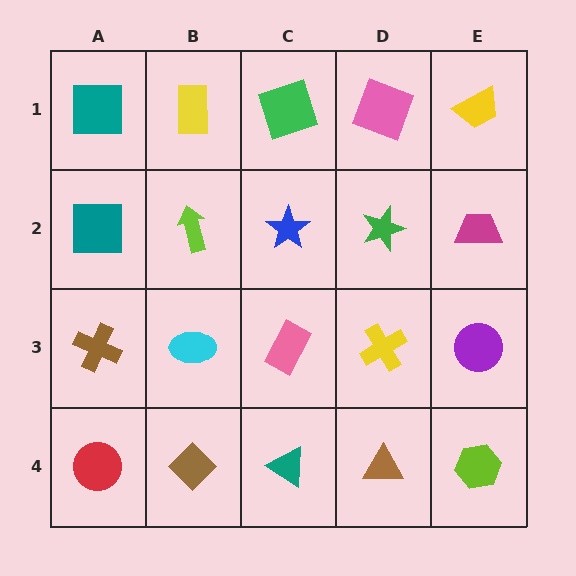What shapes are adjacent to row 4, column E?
A purple circle (row 3, column E), a brown triangle (row 4, column D).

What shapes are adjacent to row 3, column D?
A green star (row 2, column D), a brown triangle (row 4, column D), a pink rectangle (row 3, column C), a purple circle (row 3, column E).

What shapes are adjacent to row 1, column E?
A magenta trapezoid (row 2, column E), a pink square (row 1, column D).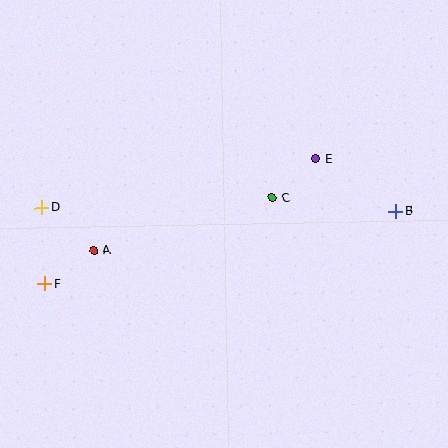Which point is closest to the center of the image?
Point C at (272, 198) is closest to the center.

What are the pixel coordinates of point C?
Point C is at (272, 198).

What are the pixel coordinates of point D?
Point D is at (41, 208).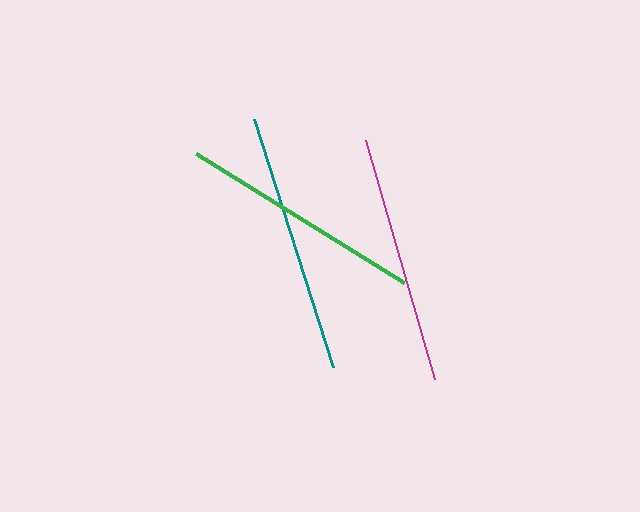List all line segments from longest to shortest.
From longest to shortest: teal, magenta, green.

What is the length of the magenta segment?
The magenta segment is approximately 249 pixels long.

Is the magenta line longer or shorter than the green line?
The magenta line is longer than the green line.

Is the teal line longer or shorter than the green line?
The teal line is longer than the green line.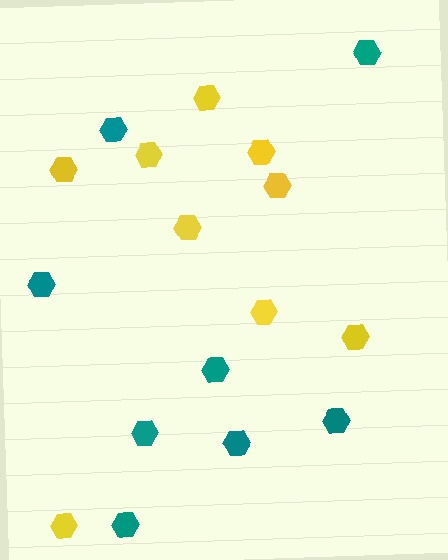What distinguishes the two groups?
There are 2 groups: one group of yellow hexagons (9) and one group of teal hexagons (8).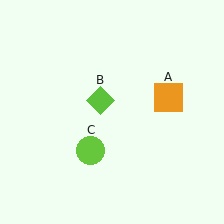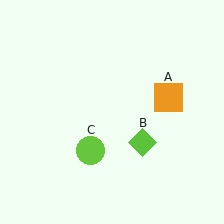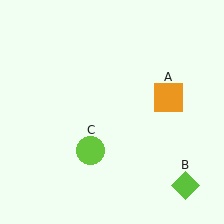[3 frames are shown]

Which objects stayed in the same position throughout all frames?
Orange square (object A) and lime circle (object C) remained stationary.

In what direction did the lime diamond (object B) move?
The lime diamond (object B) moved down and to the right.